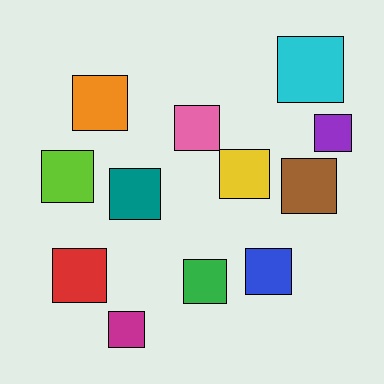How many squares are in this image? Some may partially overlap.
There are 12 squares.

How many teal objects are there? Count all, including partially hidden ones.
There is 1 teal object.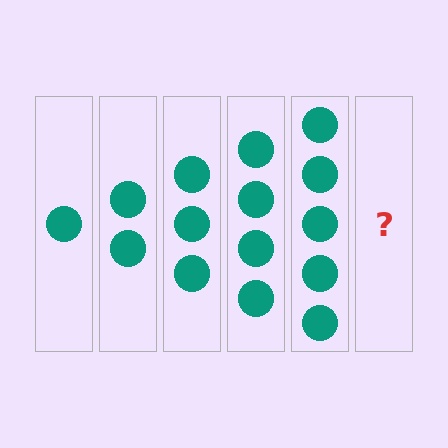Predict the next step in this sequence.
The next step is 6 circles.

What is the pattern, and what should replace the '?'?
The pattern is that each step adds one more circle. The '?' should be 6 circles.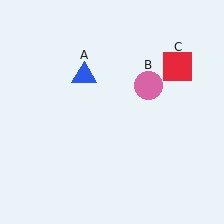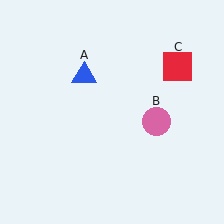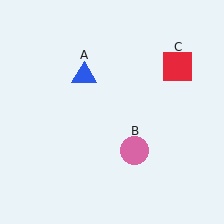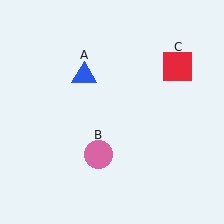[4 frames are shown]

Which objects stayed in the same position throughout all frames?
Blue triangle (object A) and red square (object C) remained stationary.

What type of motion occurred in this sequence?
The pink circle (object B) rotated clockwise around the center of the scene.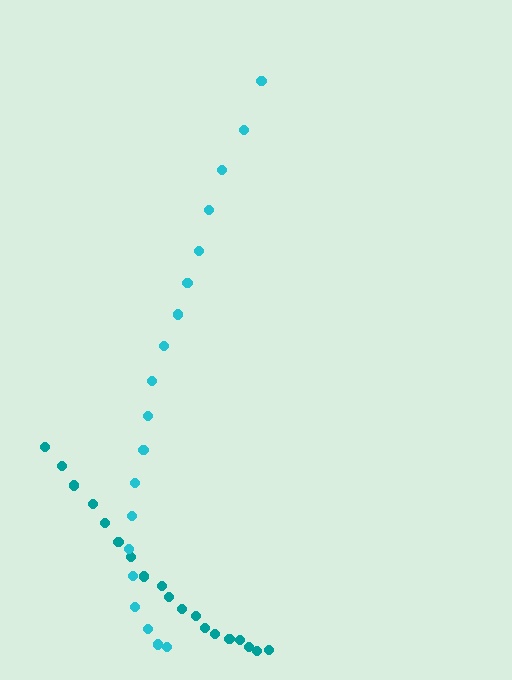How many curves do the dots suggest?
There are 2 distinct paths.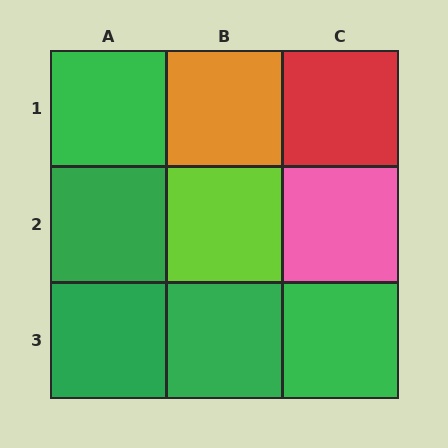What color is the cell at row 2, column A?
Green.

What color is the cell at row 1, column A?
Green.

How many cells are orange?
1 cell is orange.